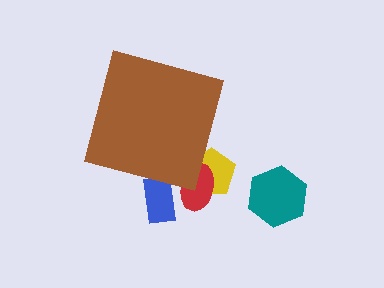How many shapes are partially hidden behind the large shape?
3 shapes are partially hidden.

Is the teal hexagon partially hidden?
No, the teal hexagon is fully visible.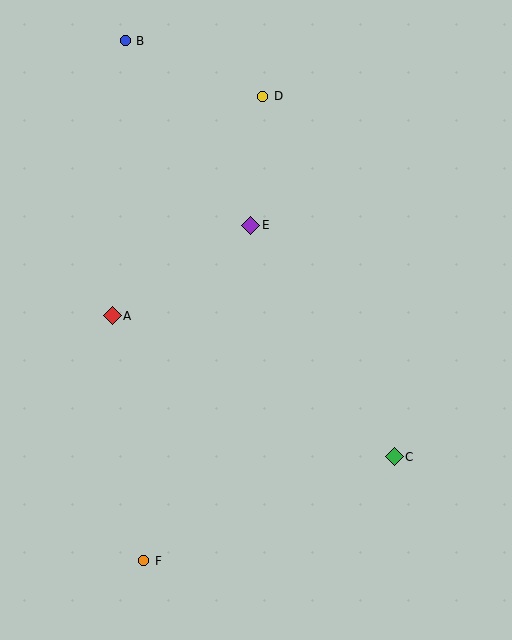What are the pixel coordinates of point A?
Point A is at (112, 316).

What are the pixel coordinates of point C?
Point C is at (394, 457).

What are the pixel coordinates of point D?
Point D is at (263, 96).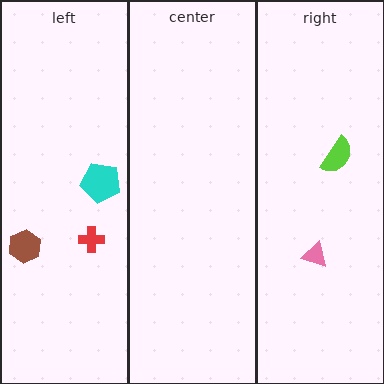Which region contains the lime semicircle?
The right region.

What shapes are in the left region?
The brown hexagon, the cyan pentagon, the red cross.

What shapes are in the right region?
The lime semicircle, the pink triangle.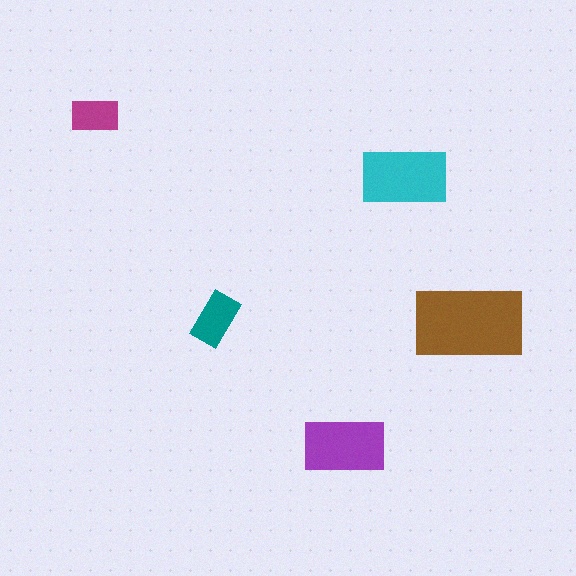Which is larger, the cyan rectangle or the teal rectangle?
The cyan one.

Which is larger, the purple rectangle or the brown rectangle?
The brown one.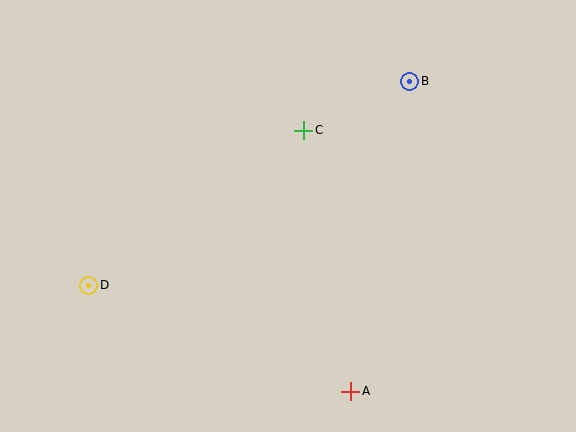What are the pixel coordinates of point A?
Point A is at (351, 391).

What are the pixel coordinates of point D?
Point D is at (89, 285).